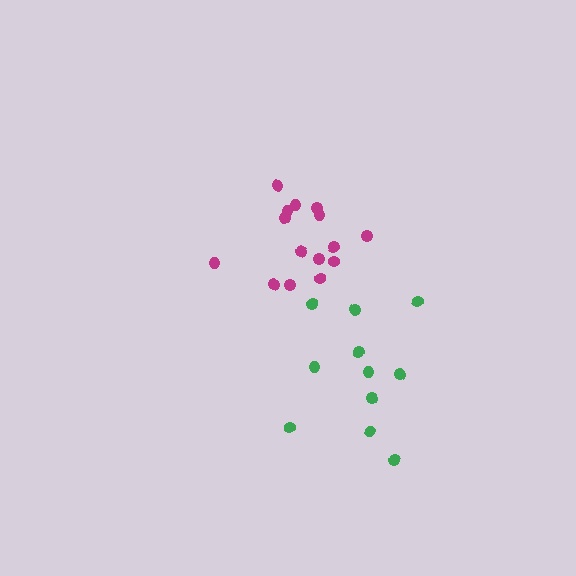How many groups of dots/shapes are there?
There are 2 groups.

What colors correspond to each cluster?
The clusters are colored: magenta, green.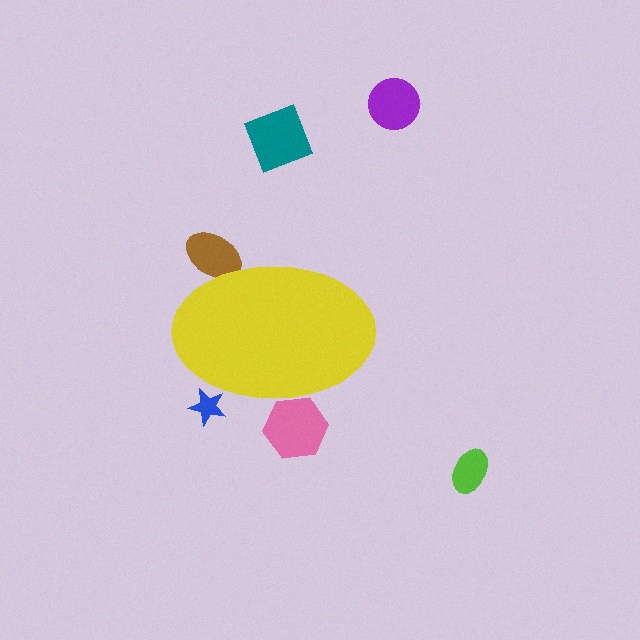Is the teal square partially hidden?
No, the teal square is fully visible.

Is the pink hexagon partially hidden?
Yes, the pink hexagon is partially hidden behind the yellow ellipse.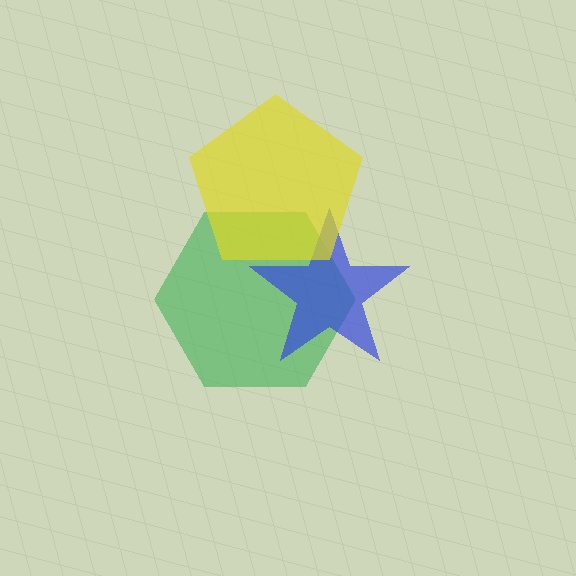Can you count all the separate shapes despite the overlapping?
Yes, there are 3 separate shapes.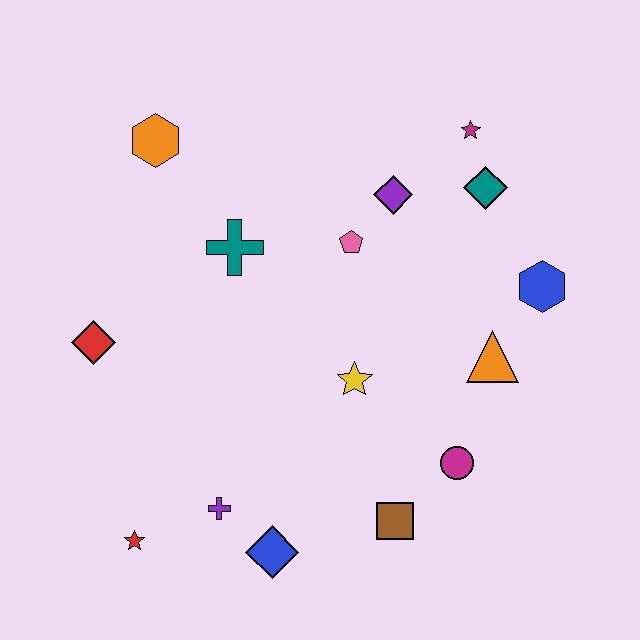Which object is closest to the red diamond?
The teal cross is closest to the red diamond.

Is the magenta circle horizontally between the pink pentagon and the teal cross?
No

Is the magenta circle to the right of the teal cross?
Yes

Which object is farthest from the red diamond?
The blue hexagon is farthest from the red diamond.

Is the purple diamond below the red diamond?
No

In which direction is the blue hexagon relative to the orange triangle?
The blue hexagon is above the orange triangle.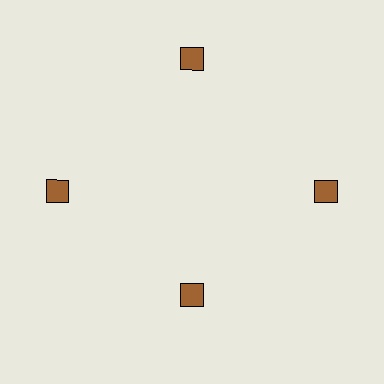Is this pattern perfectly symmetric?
No. The 4 brown squares are arranged in a ring, but one element near the 6 o'clock position is pulled inward toward the center, breaking the 4-fold rotational symmetry.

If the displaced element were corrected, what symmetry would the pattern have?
It would have 4-fold rotational symmetry — the pattern would map onto itself every 90 degrees.